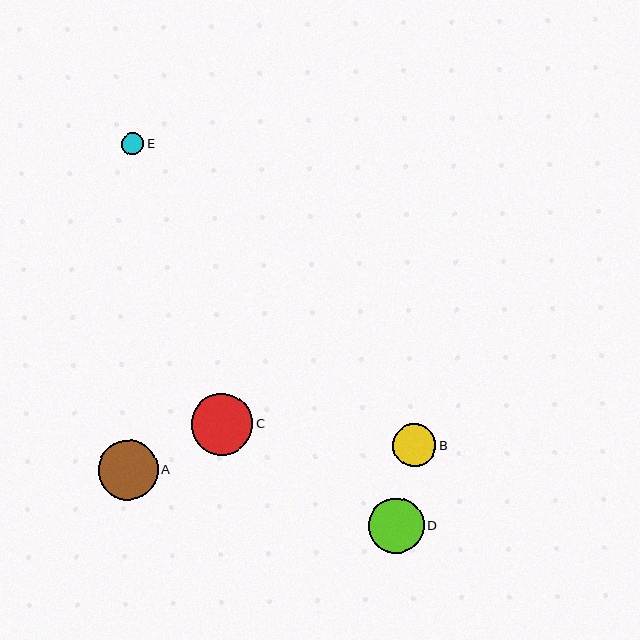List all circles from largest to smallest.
From largest to smallest: C, A, D, B, E.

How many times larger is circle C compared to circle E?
Circle C is approximately 2.8 times the size of circle E.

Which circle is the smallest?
Circle E is the smallest with a size of approximately 22 pixels.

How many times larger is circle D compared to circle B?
Circle D is approximately 1.3 times the size of circle B.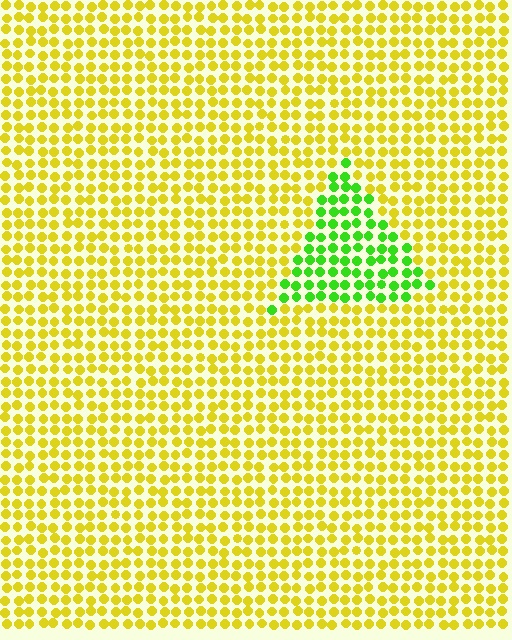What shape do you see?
I see a triangle.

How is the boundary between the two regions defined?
The boundary is defined purely by a slight shift in hue (about 55 degrees). Spacing, size, and orientation are identical on both sides.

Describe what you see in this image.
The image is filled with small yellow elements in a uniform arrangement. A triangle-shaped region is visible where the elements are tinted to a slightly different hue, forming a subtle color boundary.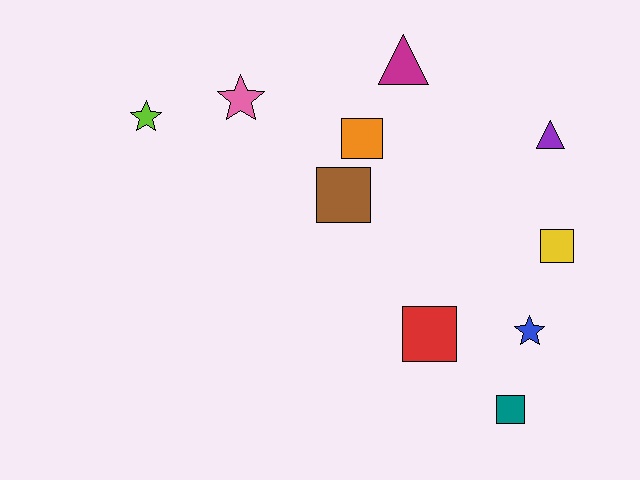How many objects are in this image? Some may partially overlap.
There are 10 objects.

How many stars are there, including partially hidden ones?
There are 3 stars.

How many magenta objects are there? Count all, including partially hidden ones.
There is 1 magenta object.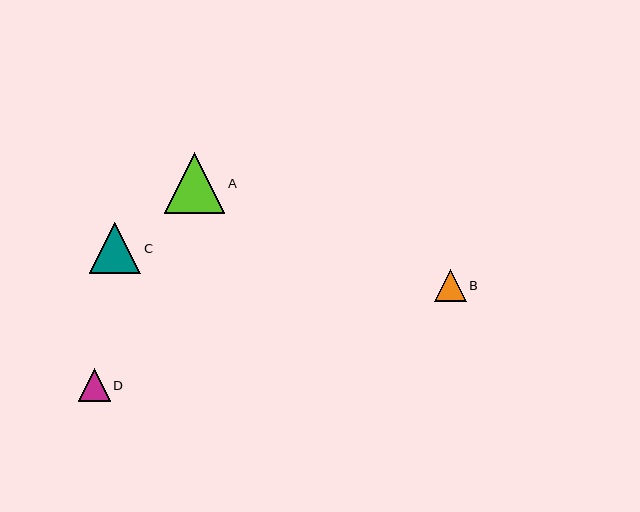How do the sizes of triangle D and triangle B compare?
Triangle D and triangle B are approximately the same size.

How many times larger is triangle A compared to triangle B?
Triangle A is approximately 1.9 times the size of triangle B.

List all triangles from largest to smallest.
From largest to smallest: A, C, D, B.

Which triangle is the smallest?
Triangle B is the smallest with a size of approximately 32 pixels.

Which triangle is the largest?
Triangle A is the largest with a size of approximately 61 pixels.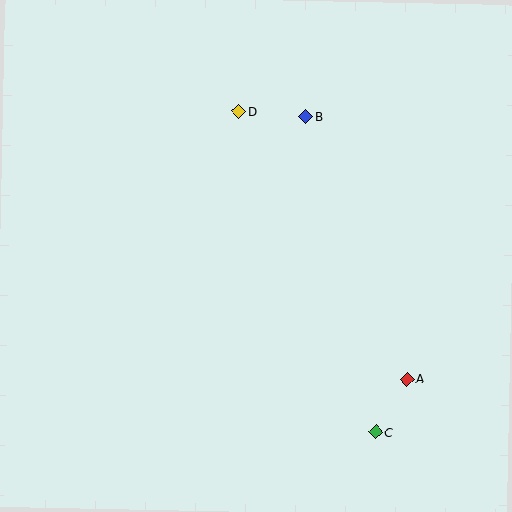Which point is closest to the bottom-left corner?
Point C is closest to the bottom-left corner.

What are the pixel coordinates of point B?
Point B is at (306, 117).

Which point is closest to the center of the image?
Point D at (239, 112) is closest to the center.